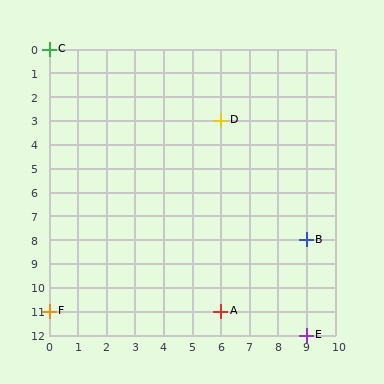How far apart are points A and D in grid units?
Points A and D are 8 rows apart.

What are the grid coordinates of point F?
Point F is at grid coordinates (0, 11).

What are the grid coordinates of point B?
Point B is at grid coordinates (9, 8).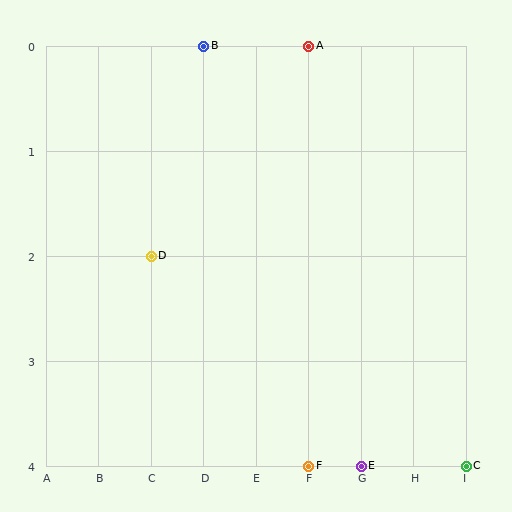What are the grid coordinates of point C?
Point C is at grid coordinates (I, 4).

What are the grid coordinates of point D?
Point D is at grid coordinates (C, 2).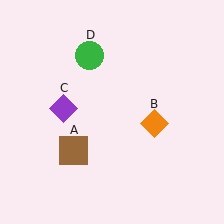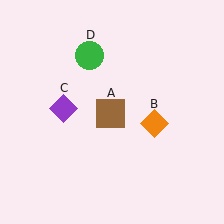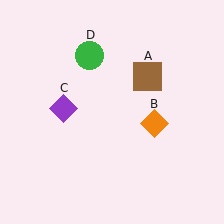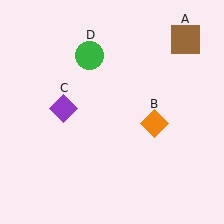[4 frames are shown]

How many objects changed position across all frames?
1 object changed position: brown square (object A).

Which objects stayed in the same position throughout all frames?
Orange diamond (object B) and purple diamond (object C) and green circle (object D) remained stationary.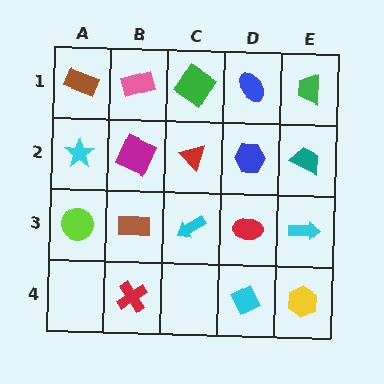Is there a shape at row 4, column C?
No, that cell is empty.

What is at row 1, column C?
A green diamond.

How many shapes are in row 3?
5 shapes.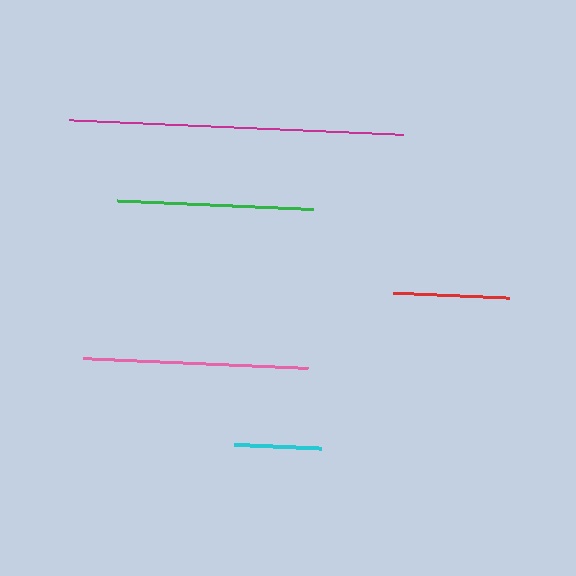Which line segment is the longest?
The magenta line is the longest at approximately 334 pixels.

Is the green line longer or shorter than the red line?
The green line is longer than the red line.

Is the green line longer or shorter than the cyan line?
The green line is longer than the cyan line.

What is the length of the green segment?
The green segment is approximately 198 pixels long.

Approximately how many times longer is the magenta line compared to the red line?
The magenta line is approximately 2.9 times the length of the red line.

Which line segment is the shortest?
The cyan line is the shortest at approximately 86 pixels.